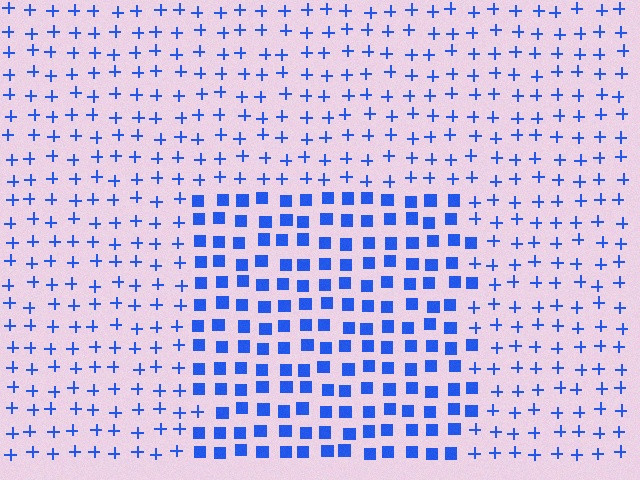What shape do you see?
I see a rectangle.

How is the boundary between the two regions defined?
The boundary is defined by a change in element shape: squares inside vs. plus signs outside. All elements share the same color and spacing.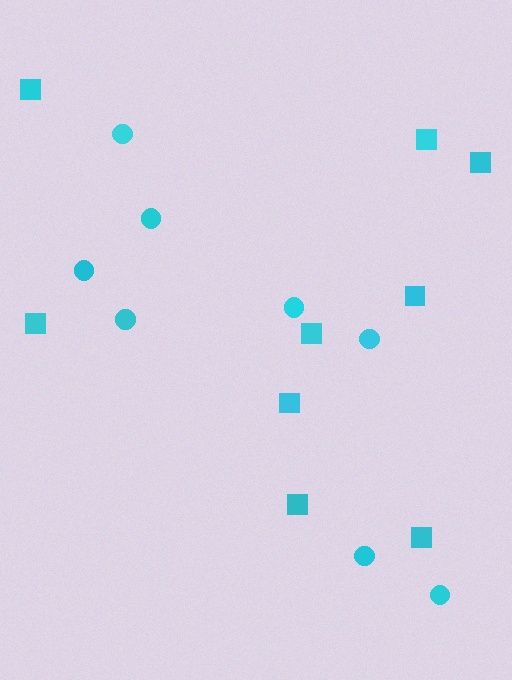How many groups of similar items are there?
There are 2 groups: one group of squares (9) and one group of circles (8).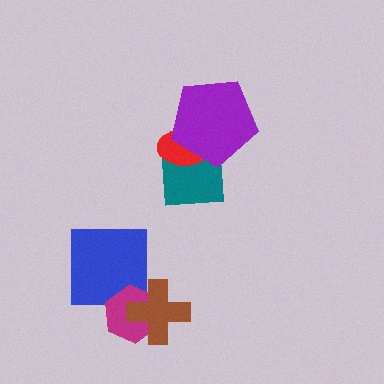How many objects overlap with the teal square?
2 objects overlap with the teal square.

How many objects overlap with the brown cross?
1 object overlaps with the brown cross.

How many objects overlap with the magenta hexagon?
2 objects overlap with the magenta hexagon.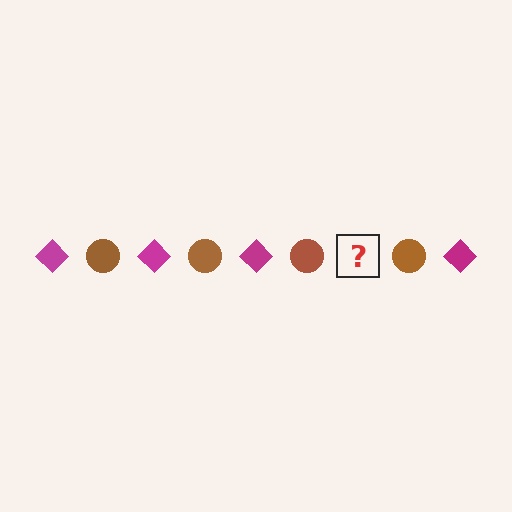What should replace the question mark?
The question mark should be replaced with a magenta diamond.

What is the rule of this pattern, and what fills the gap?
The rule is that the pattern alternates between magenta diamond and brown circle. The gap should be filled with a magenta diamond.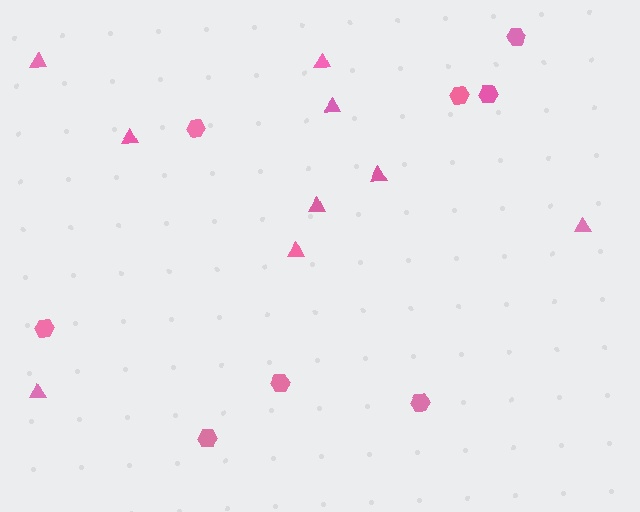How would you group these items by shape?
There are 2 groups: one group of triangles (9) and one group of hexagons (8).